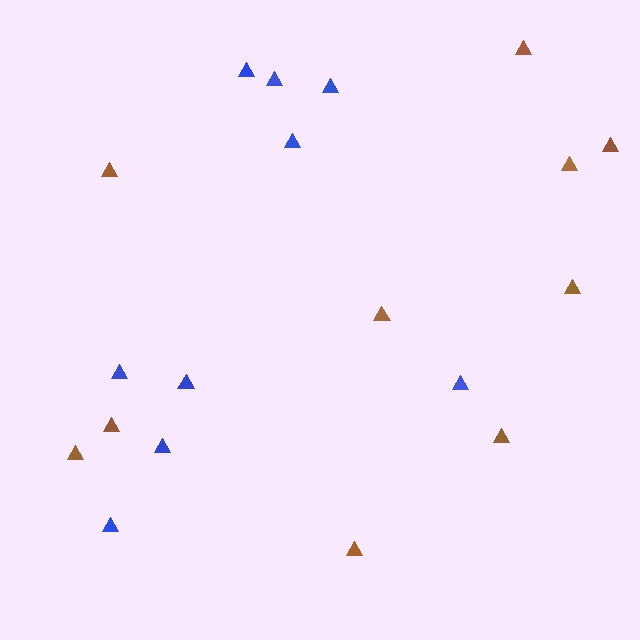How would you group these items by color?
There are 2 groups: one group of blue triangles (9) and one group of brown triangles (10).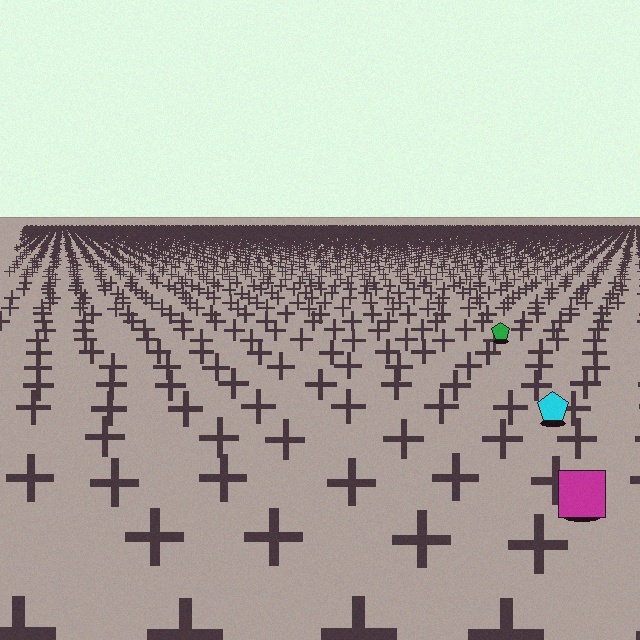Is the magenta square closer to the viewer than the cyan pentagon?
Yes. The magenta square is closer — you can tell from the texture gradient: the ground texture is coarser near it.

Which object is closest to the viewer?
The magenta square is closest. The texture marks near it are larger and more spread out.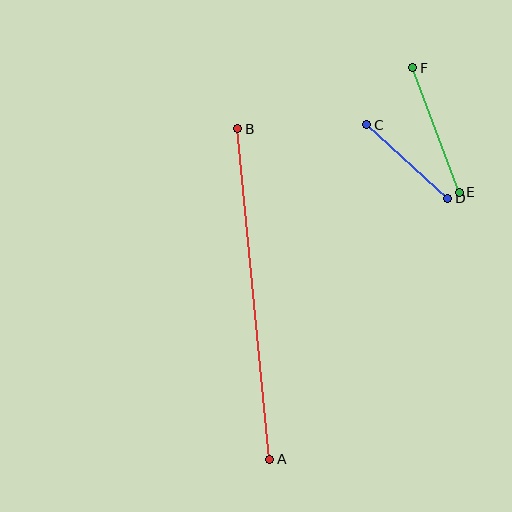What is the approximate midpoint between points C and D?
The midpoint is at approximately (407, 162) pixels.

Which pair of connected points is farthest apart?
Points A and B are farthest apart.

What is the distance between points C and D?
The distance is approximately 109 pixels.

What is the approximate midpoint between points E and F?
The midpoint is at approximately (436, 130) pixels.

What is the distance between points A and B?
The distance is approximately 332 pixels.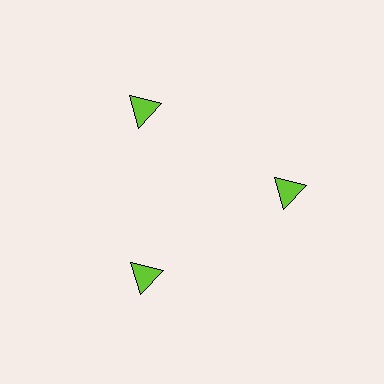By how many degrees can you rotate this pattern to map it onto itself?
The pattern maps onto itself every 120 degrees of rotation.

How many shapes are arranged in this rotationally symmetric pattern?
There are 3 shapes, arranged in 3 groups of 1.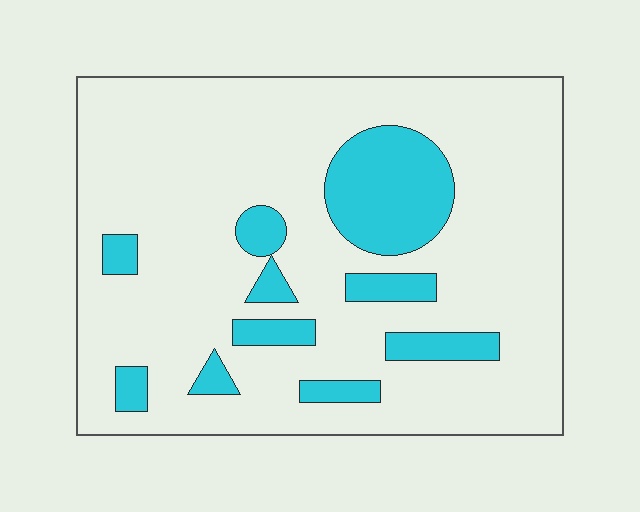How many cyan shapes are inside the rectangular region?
10.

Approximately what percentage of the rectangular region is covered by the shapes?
Approximately 20%.